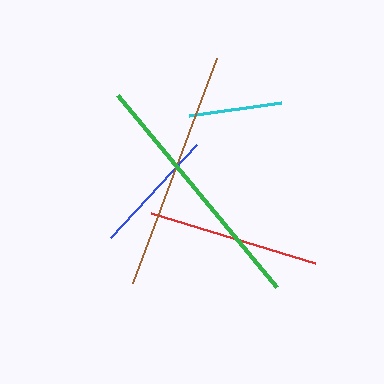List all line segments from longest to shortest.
From longest to shortest: green, brown, red, blue, cyan.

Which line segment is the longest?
The green line is the longest at approximately 250 pixels.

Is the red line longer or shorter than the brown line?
The brown line is longer than the red line.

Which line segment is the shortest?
The cyan line is the shortest at approximately 93 pixels.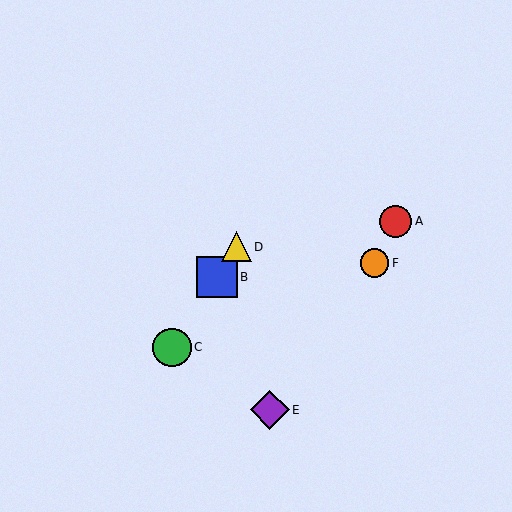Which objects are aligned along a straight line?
Objects B, C, D are aligned along a straight line.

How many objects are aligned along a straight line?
3 objects (B, C, D) are aligned along a straight line.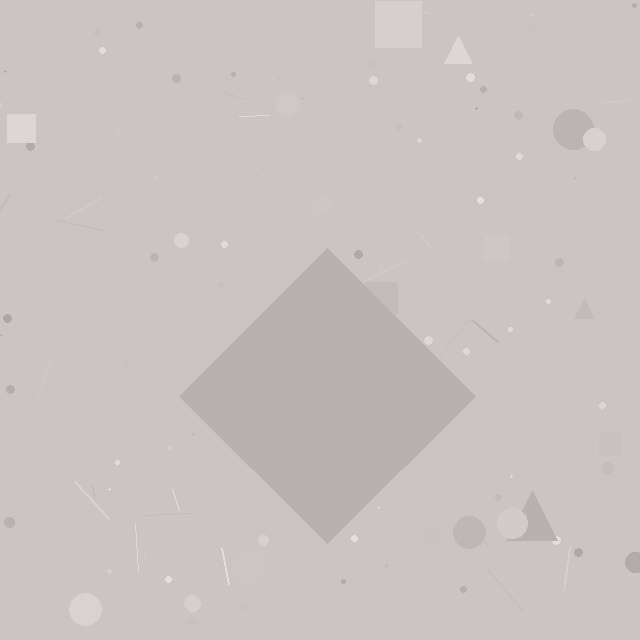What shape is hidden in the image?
A diamond is hidden in the image.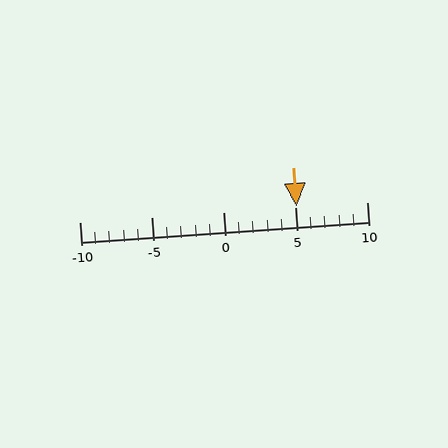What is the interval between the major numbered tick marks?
The major tick marks are spaced 5 units apart.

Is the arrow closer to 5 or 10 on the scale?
The arrow is closer to 5.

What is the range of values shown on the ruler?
The ruler shows values from -10 to 10.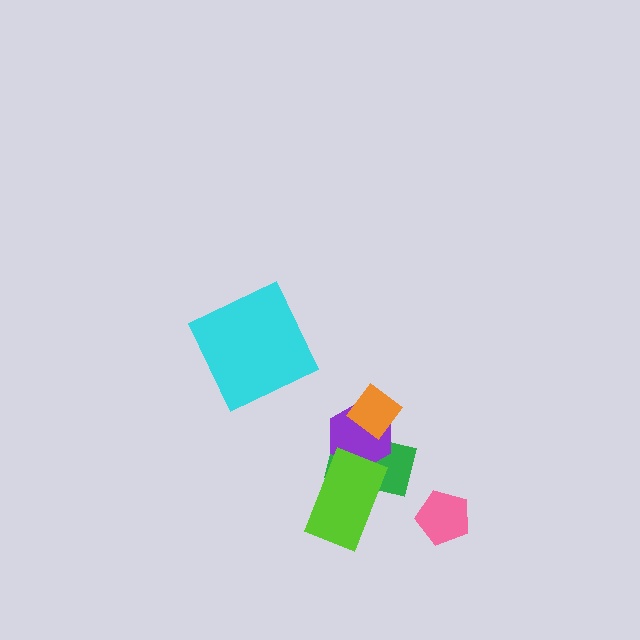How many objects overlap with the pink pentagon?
0 objects overlap with the pink pentagon.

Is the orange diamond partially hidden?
No, no other shape covers it.